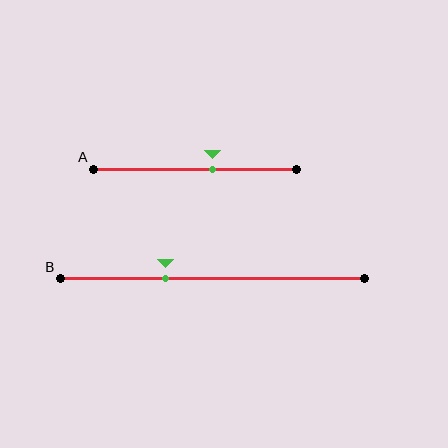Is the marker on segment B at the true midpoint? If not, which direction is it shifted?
No, the marker on segment B is shifted to the left by about 15% of the segment length.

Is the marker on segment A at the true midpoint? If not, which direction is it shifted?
No, the marker on segment A is shifted to the right by about 8% of the segment length.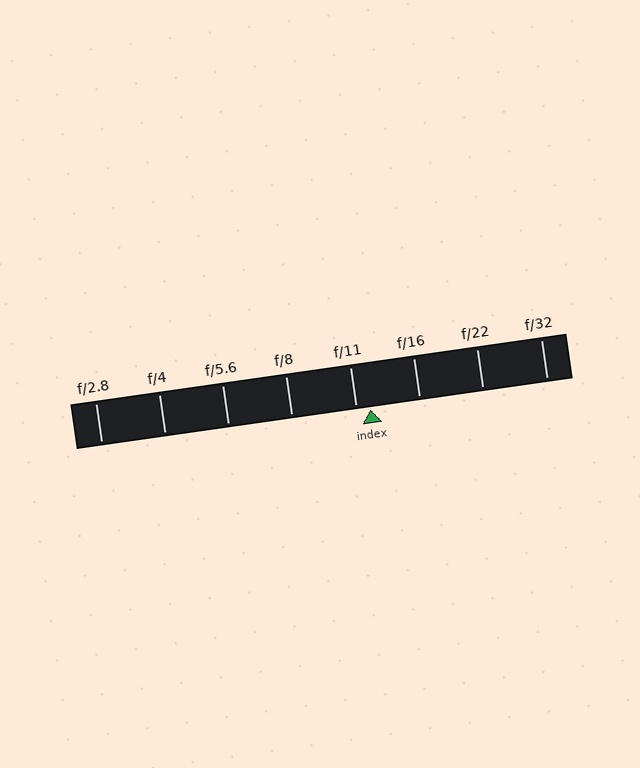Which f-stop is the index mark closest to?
The index mark is closest to f/11.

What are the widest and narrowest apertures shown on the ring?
The widest aperture shown is f/2.8 and the narrowest is f/32.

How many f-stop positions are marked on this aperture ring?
There are 8 f-stop positions marked.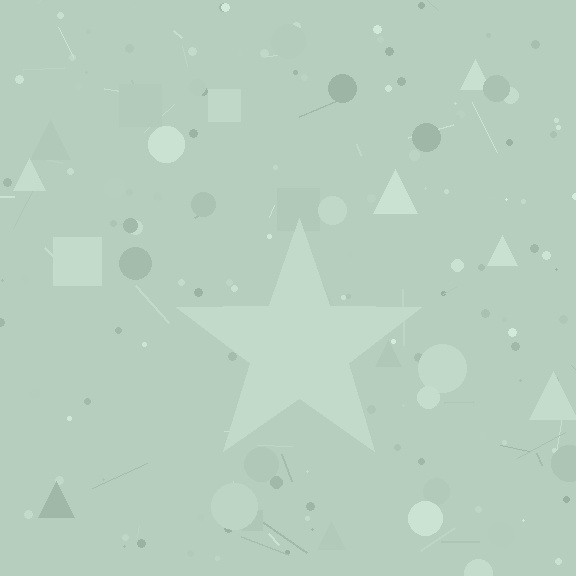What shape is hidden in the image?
A star is hidden in the image.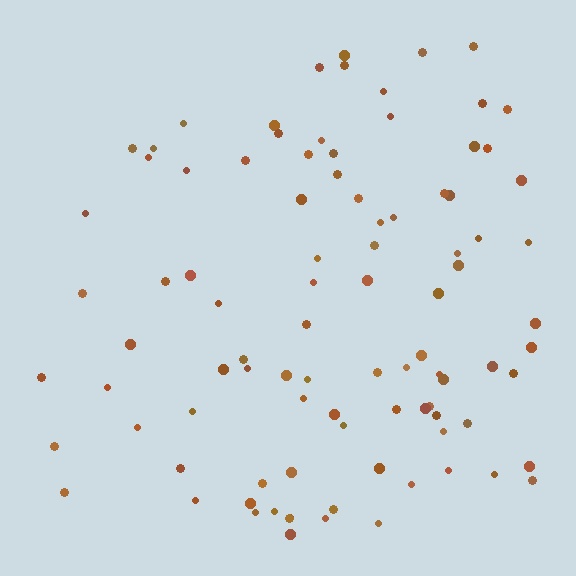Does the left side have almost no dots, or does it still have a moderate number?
Still a moderate number, just noticeably fewer than the right.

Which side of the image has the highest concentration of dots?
The right.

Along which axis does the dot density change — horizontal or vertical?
Horizontal.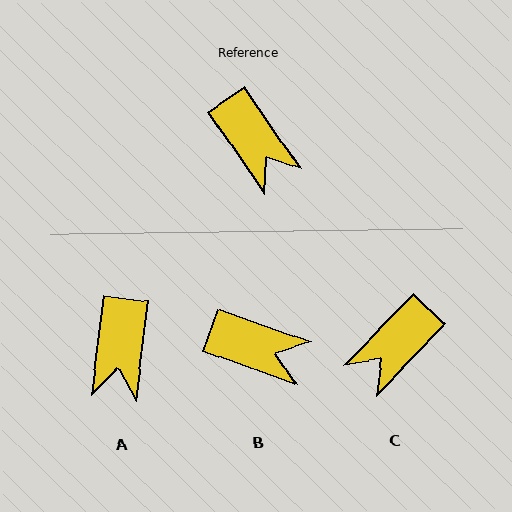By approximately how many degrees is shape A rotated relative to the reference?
Approximately 42 degrees clockwise.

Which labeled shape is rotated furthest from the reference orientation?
C, about 79 degrees away.